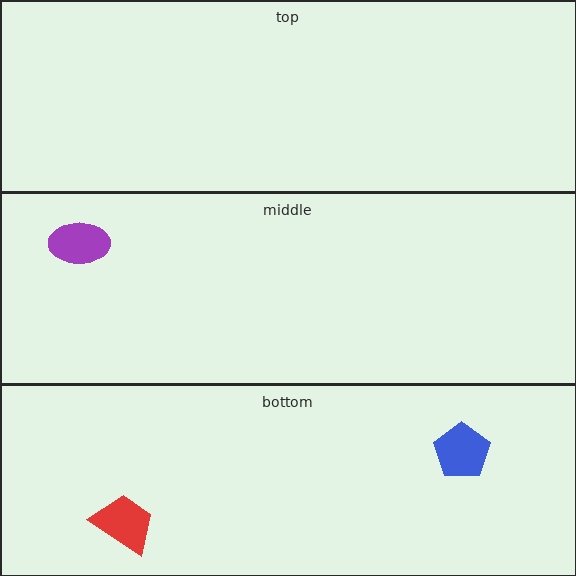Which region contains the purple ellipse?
The middle region.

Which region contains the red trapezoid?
The bottom region.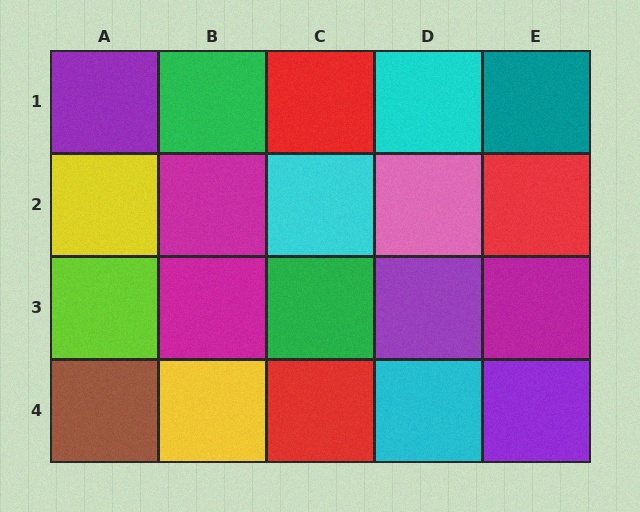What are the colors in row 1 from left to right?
Purple, green, red, cyan, teal.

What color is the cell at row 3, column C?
Green.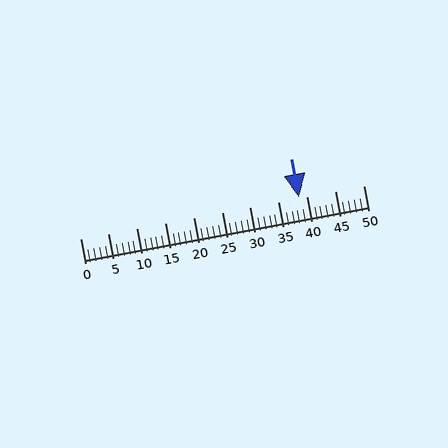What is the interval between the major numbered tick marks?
The major tick marks are spaced 5 units apart.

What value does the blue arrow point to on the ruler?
The blue arrow points to approximately 39.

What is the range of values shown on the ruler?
The ruler shows values from 0 to 50.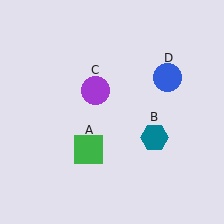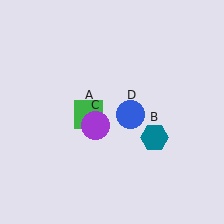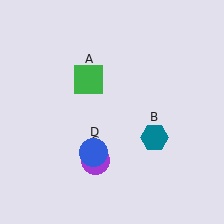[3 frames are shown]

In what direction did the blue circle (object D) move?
The blue circle (object D) moved down and to the left.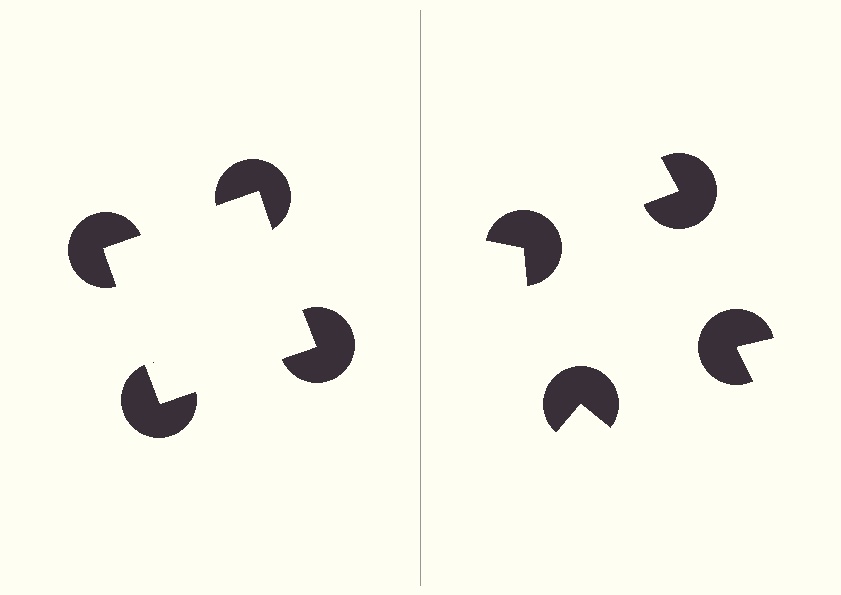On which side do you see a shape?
An illusory square appears on the left side. On the right side the wedge cuts are rotated, so no coherent shape forms.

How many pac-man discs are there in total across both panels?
8 — 4 on each side.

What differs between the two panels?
The pac-man discs are positioned identically on both sides; only the wedge orientations differ. On the left they align to a square; on the right they are misaligned.